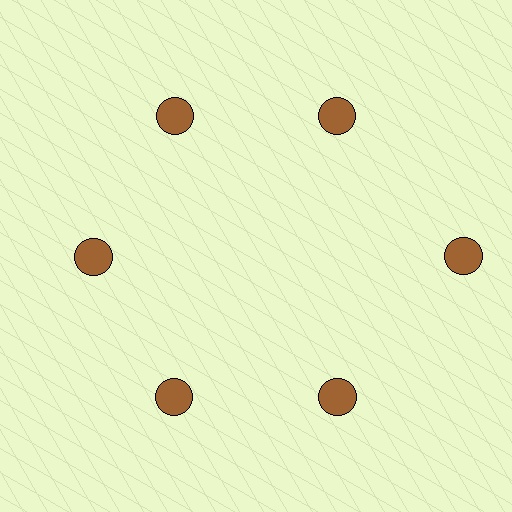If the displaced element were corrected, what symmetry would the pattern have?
It would have 6-fold rotational symmetry — the pattern would map onto itself every 60 degrees.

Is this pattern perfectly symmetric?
No. The 6 brown circles are arranged in a ring, but one element near the 3 o'clock position is pushed outward from the center, breaking the 6-fold rotational symmetry.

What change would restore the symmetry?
The symmetry would be restored by moving it inward, back onto the ring so that all 6 circles sit at equal angles and equal distance from the center.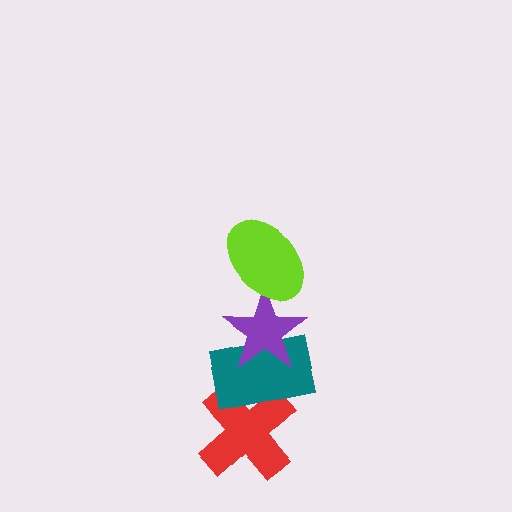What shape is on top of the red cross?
The teal rectangle is on top of the red cross.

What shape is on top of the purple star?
The lime ellipse is on top of the purple star.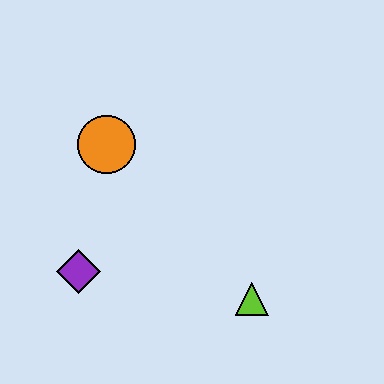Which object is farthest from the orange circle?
The lime triangle is farthest from the orange circle.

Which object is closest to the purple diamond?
The orange circle is closest to the purple diamond.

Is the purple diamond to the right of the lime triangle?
No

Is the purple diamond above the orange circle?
No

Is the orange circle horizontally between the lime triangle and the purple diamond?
Yes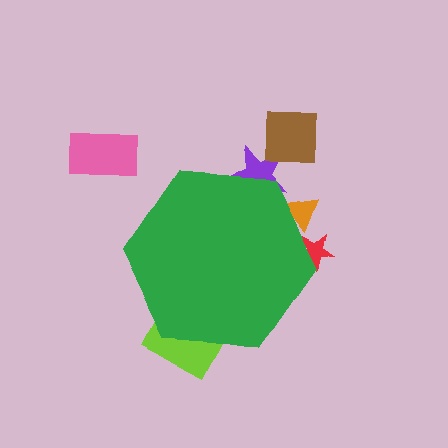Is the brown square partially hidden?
No, the brown square is fully visible.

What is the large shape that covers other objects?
A green hexagon.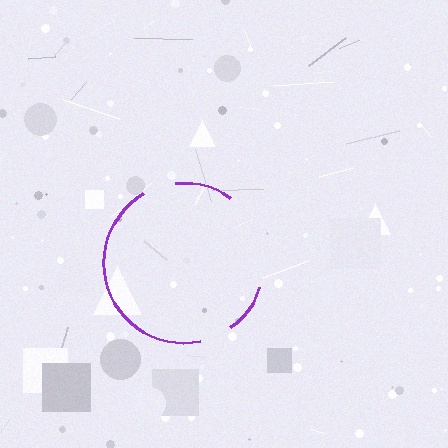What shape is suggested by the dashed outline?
The dashed outline suggests a circle.